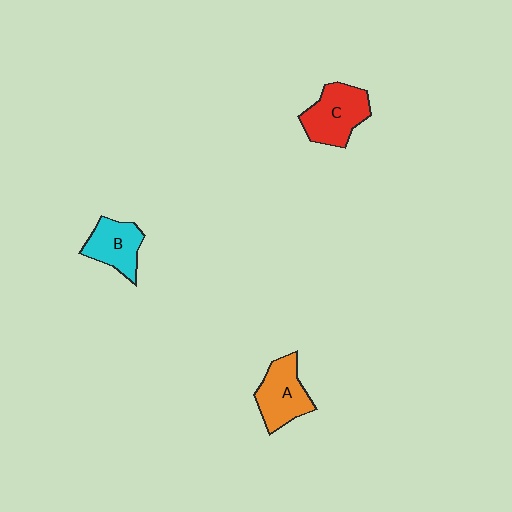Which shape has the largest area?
Shape C (red).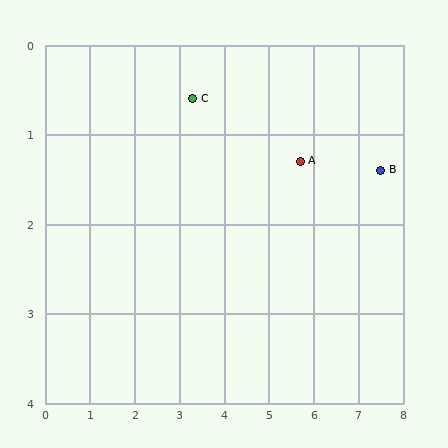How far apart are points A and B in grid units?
Points A and B are about 1.8 grid units apart.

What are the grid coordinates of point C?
Point C is at approximately (3.3, 0.6).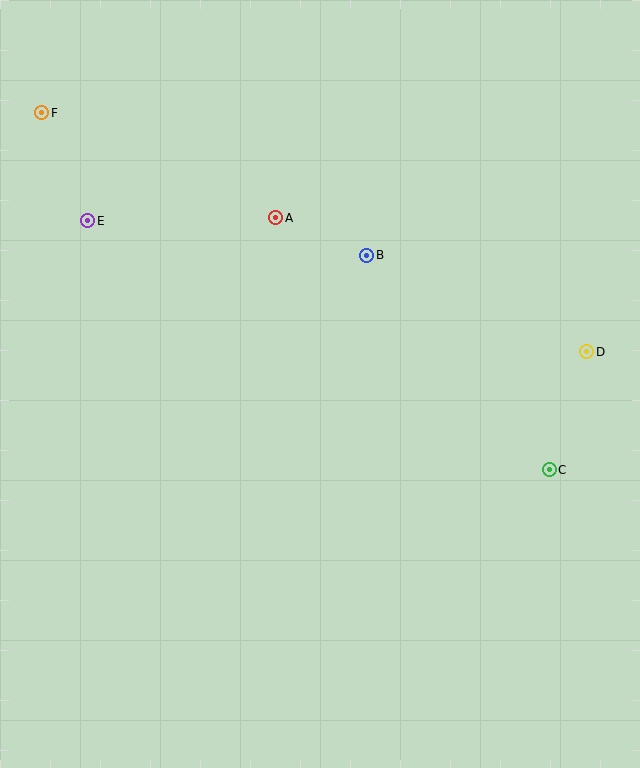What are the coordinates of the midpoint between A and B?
The midpoint between A and B is at (321, 237).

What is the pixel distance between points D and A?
The distance between D and A is 339 pixels.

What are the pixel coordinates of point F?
Point F is at (42, 113).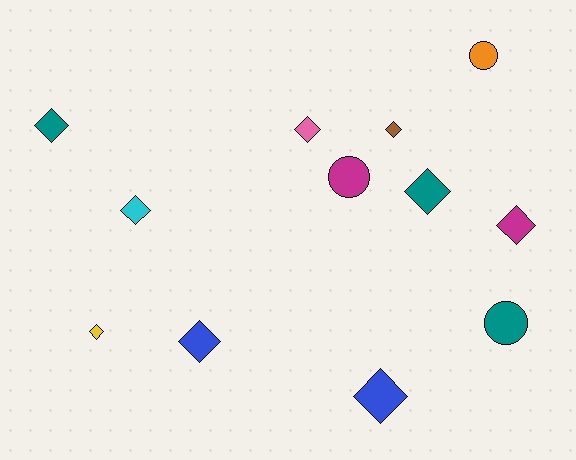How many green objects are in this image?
There are no green objects.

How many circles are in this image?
There are 3 circles.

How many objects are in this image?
There are 12 objects.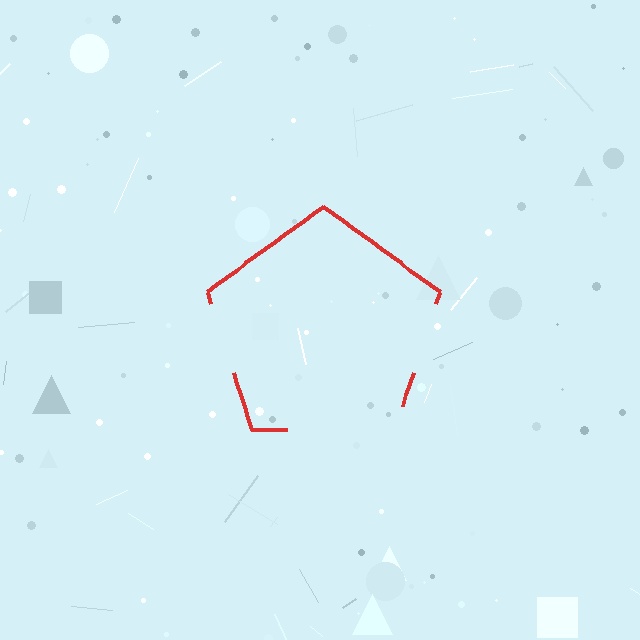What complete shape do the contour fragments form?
The contour fragments form a pentagon.